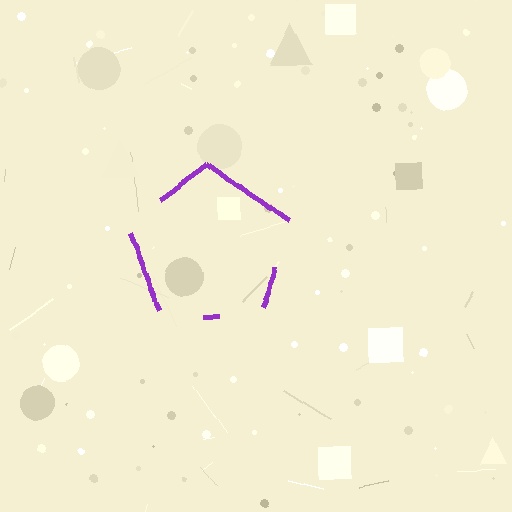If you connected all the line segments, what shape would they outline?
They would outline a pentagon.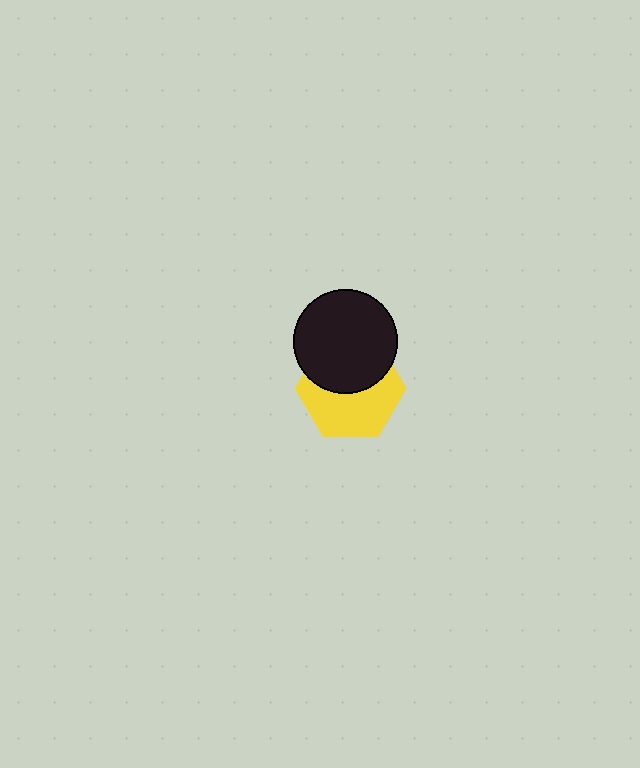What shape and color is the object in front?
The object in front is a black circle.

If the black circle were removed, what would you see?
You would see the complete yellow hexagon.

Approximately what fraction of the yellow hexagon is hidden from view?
Roughly 45% of the yellow hexagon is hidden behind the black circle.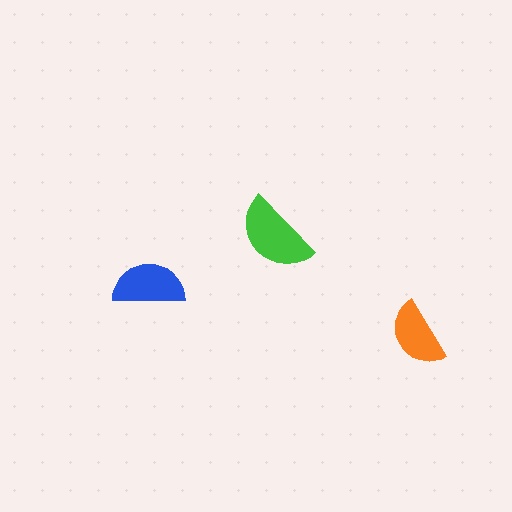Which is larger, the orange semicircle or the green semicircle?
The green one.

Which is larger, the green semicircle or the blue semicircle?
The green one.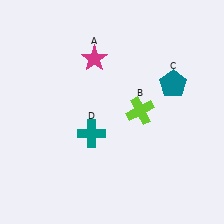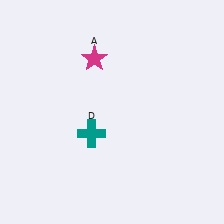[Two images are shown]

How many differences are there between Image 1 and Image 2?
There are 2 differences between the two images.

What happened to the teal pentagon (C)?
The teal pentagon (C) was removed in Image 2. It was in the top-right area of Image 1.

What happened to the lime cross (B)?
The lime cross (B) was removed in Image 2. It was in the top-right area of Image 1.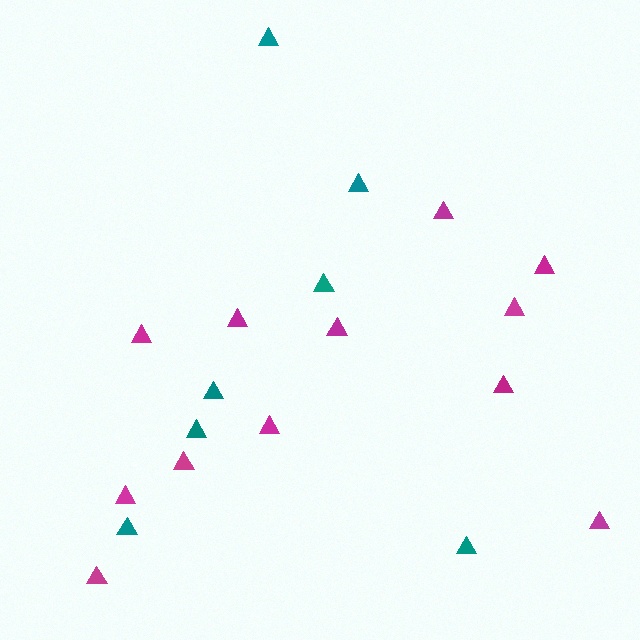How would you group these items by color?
There are 2 groups: one group of magenta triangles (12) and one group of teal triangles (7).